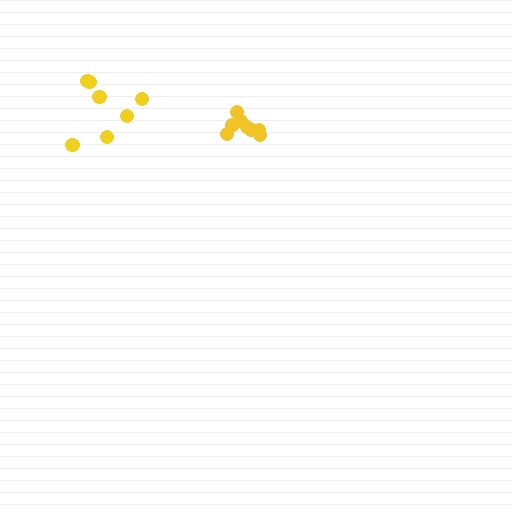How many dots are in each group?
Group 1: 7 dots, Group 2: 8 dots (15 total).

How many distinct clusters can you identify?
There are 2 distinct clusters.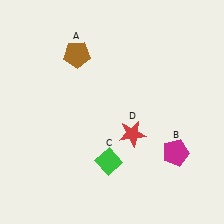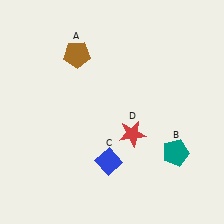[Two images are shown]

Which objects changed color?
B changed from magenta to teal. C changed from green to blue.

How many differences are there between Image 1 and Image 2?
There are 2 differences between the two images.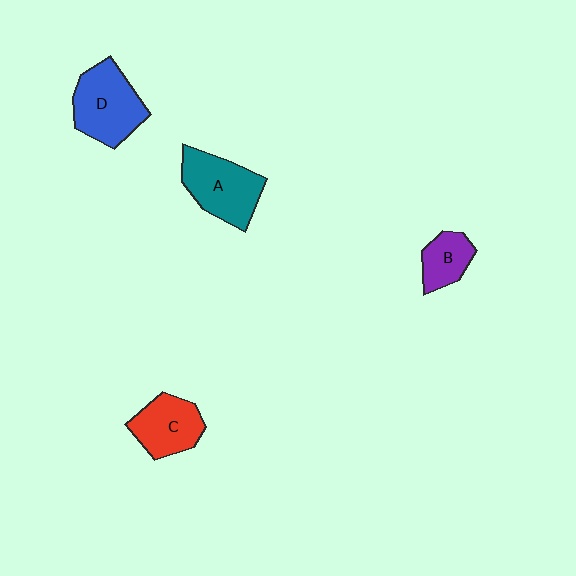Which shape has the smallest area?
Shape B (purple).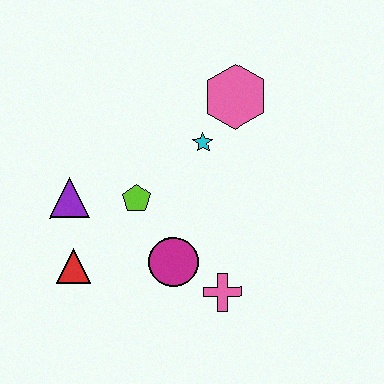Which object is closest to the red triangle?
The purple triangle is closest to the red triangle.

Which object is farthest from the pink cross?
The pink hexagon is farthest from the pink cross.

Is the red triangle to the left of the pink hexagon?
Yes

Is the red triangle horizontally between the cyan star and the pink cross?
No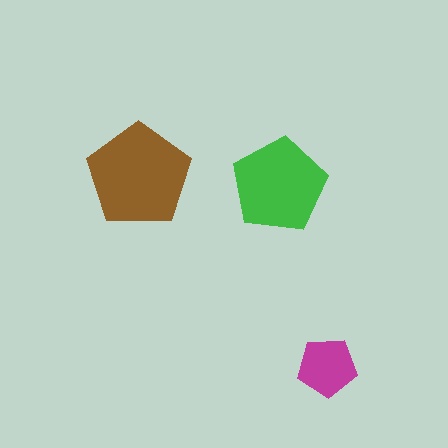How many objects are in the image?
There are 3 objects in the image.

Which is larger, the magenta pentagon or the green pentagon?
The green one.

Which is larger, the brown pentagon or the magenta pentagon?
The brown one.